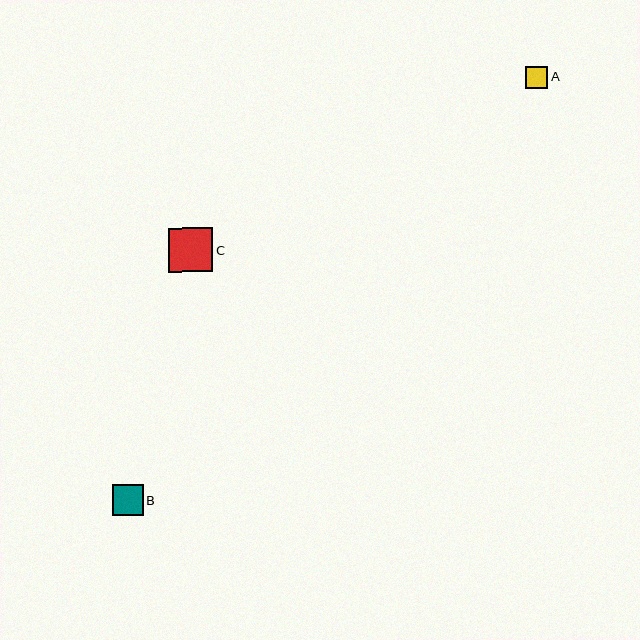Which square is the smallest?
Square A is the smallest with a size of approximately 22 pixels.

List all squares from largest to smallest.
From largest to smallest: C, B, A.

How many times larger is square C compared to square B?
Square C is approximately 1.4 times the size of square B.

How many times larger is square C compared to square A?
Square C is approximately 2.0 times the size of square A.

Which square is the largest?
Square C is the largest with a size of approximately 44 pixels.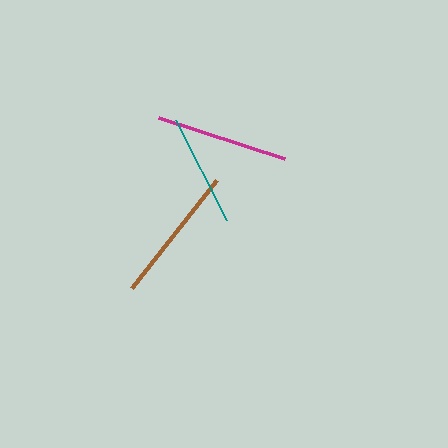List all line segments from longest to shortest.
From longest to shortest: brown, magenta, teal.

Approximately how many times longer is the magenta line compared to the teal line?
The magenta line is approximately 1.2 times the length of the teal line.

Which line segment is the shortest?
The teal line is the shortest at approximately 113 pixels.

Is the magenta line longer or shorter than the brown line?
The brown line is longer than the magenta line.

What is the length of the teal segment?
The teal segment is approximately 113 pixels long.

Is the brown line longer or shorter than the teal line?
The brown line is longer than the teal line.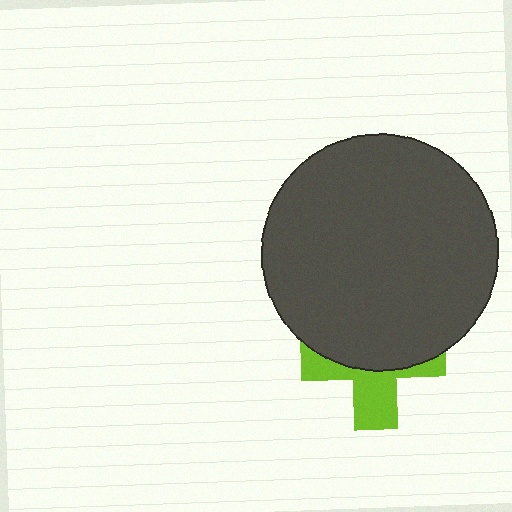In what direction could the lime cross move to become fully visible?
The lime cross could move down. That would shift it out from behind the dark gray circle entirely.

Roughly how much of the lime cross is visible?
A small part of it is visible (roughly 41%).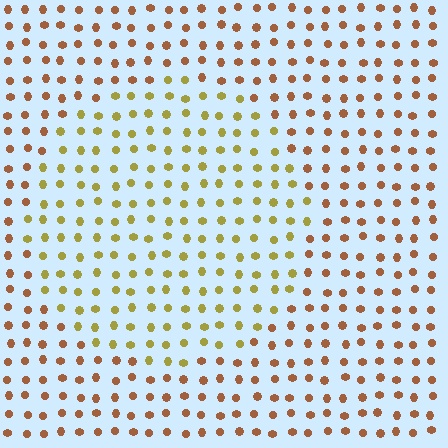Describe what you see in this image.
The image is filled with small brown elements in a uniform arrangement. A circle-shaped region is visible where the elements are tinted to a slightly different hue, forming a subtle color boundary.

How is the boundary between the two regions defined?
The boundary is defined purely by a slight shift in hue (about 38 degrees). Spacing, size, and orientation are identical on both sides.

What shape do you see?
I see a circle.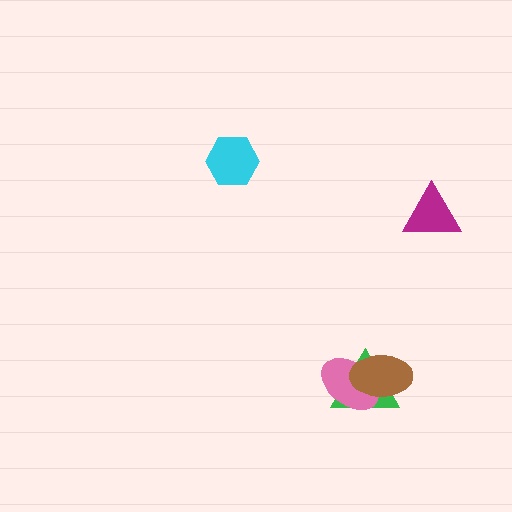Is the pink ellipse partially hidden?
Yes, it is partially covered by another shape.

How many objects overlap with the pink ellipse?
2 objects overlap with the pink ellipse.